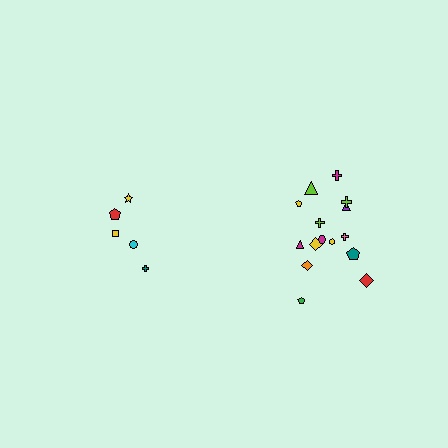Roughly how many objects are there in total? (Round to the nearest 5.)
Roughly 20 objects in total.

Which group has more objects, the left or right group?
The right group.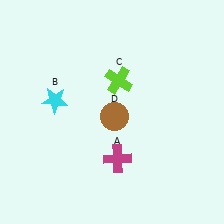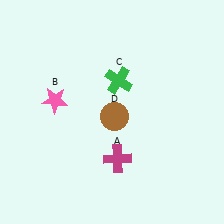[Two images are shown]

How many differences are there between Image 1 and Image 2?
There are 2 differences between the two images.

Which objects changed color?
B changed from cyan to pink. C changed from lime to green.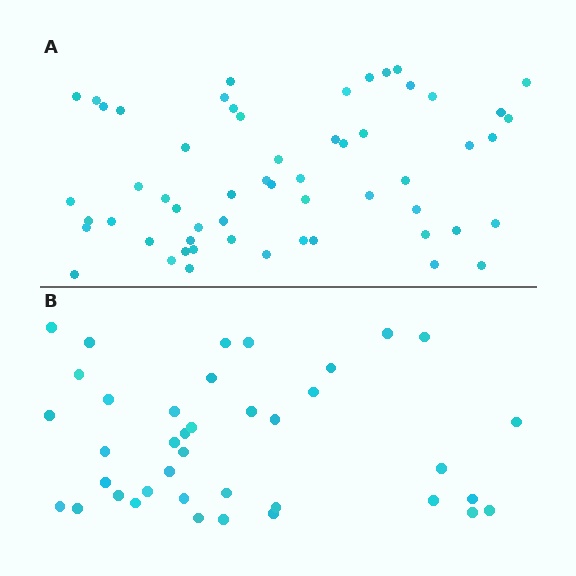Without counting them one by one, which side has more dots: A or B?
Region A (the top region) has more dots.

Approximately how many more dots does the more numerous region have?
Region A has approximately 20 more dots than region B.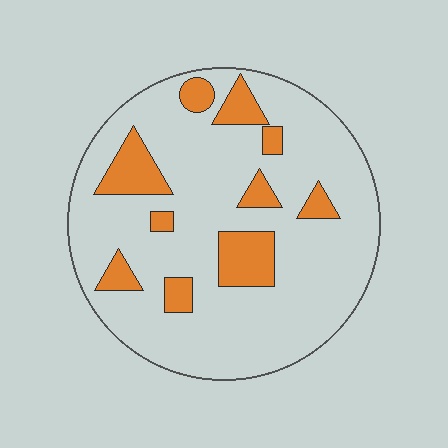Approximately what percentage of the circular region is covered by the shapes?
Approximately 20%.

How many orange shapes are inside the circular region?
10.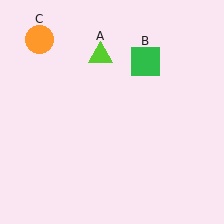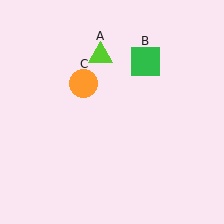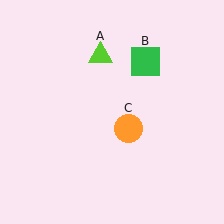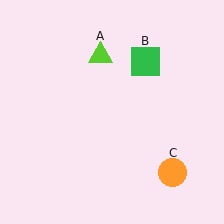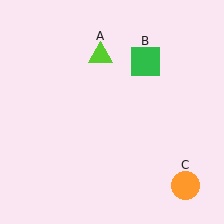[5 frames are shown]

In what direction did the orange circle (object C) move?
The orange circle (object C) moved down and to the right.